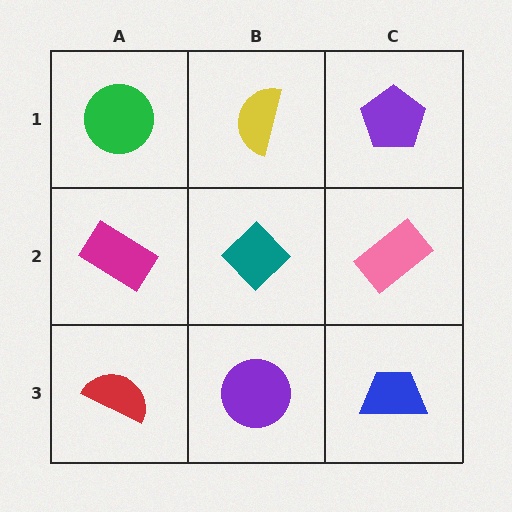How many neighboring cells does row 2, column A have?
3.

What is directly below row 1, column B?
A teal diamond.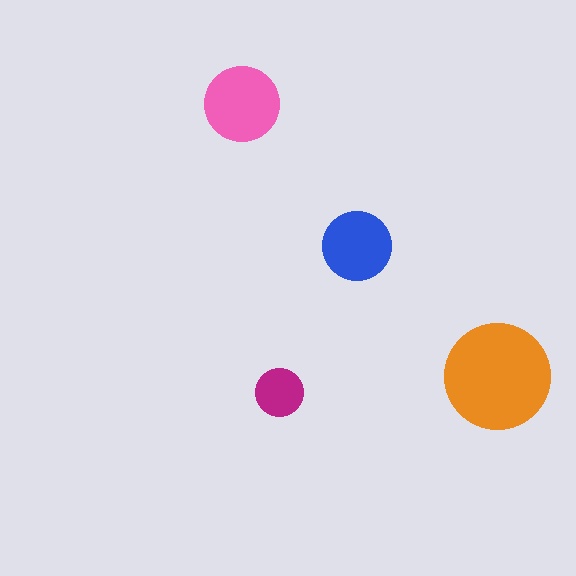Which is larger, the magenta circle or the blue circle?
The blue one.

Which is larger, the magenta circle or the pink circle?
The pink one.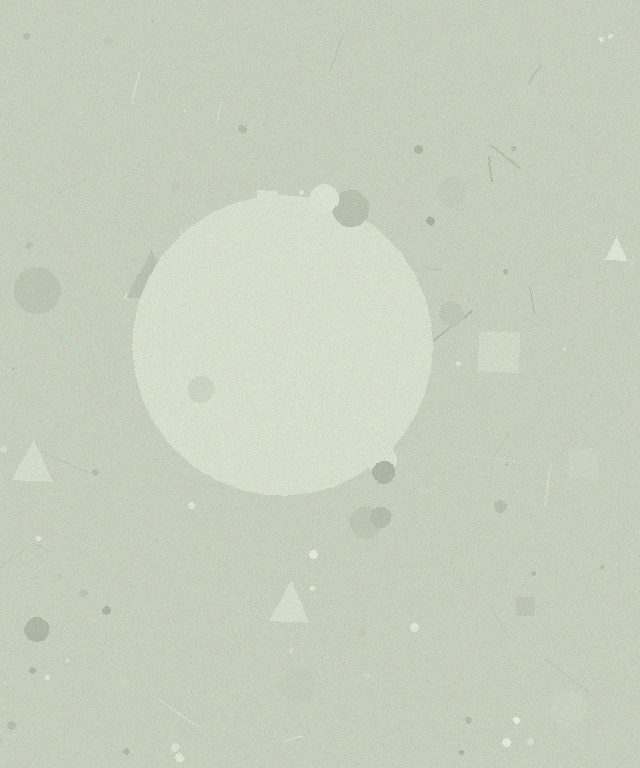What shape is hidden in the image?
A circle is hidden in the image.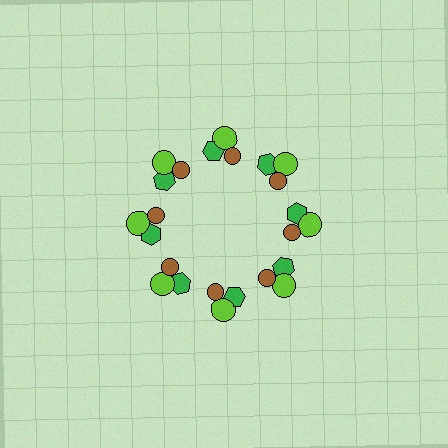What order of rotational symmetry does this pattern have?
This pattern has 8-fold rotational symmetry.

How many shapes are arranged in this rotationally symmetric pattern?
There are 24 shapes, arranged in 8 groups of 3.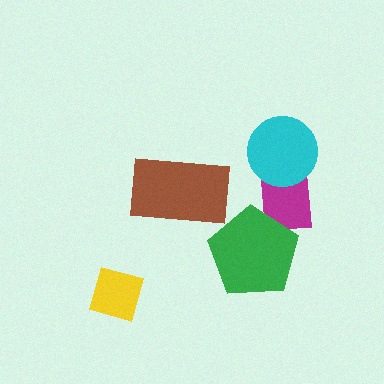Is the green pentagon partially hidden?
No, no other shape covers it.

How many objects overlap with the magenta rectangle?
2 objects overlap with the magenta rectangle.